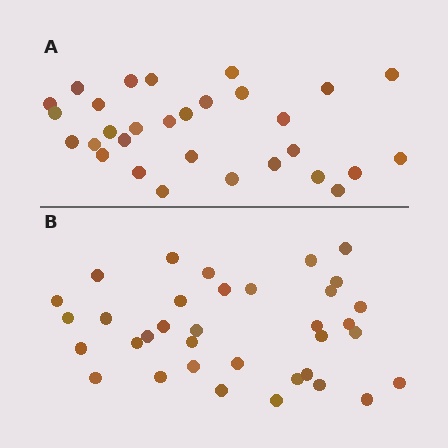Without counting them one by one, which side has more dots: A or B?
Region B (the bottom region) has more dots.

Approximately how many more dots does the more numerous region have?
Region B has about 5 more dots than region A.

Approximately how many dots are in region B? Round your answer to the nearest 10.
About 40 dots. (The exact count is 35, which rounds to 40.)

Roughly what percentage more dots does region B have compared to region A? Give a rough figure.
About 15% more.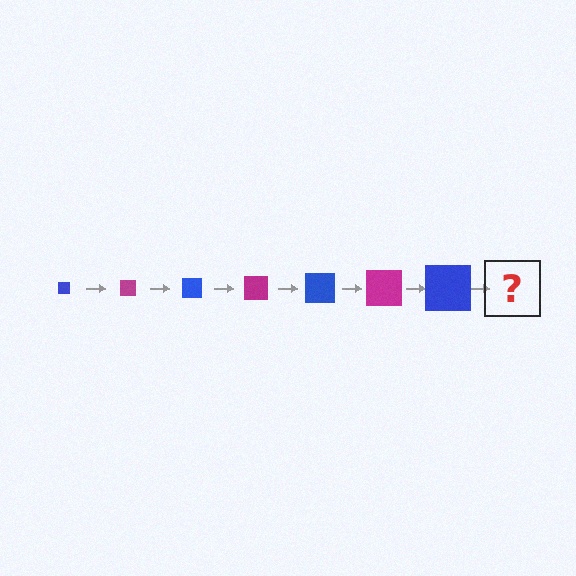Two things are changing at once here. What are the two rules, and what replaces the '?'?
The two rules are that the square grows larger each step and the color cycles through blue and magenta. The '?' should be a magenta square, larger than the previous one.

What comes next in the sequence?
The next element should be a magenta square, larger than the previous one.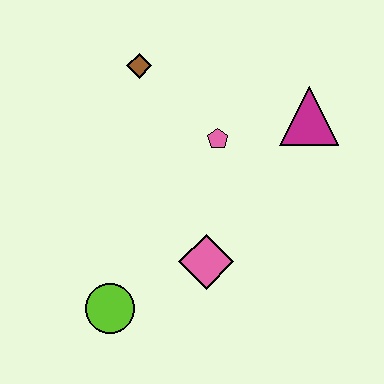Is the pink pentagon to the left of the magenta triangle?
Yes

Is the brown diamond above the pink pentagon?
Yes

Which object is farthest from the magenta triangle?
The lime circle is farthest from the magenta triangle.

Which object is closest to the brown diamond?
The pink pentagon is closest to the brown diamond.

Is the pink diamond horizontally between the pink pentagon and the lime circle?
Yes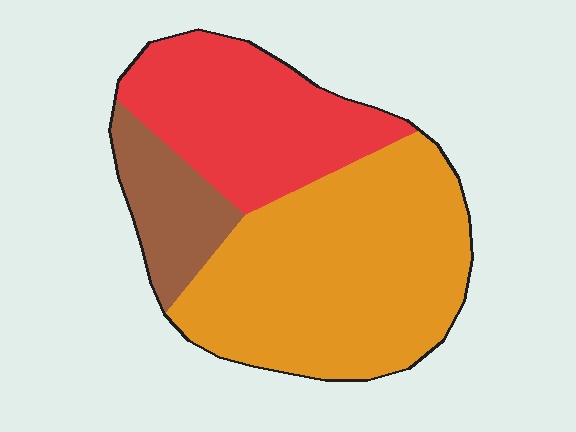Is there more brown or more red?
Red.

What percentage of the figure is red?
Red covers about 30% of the figure.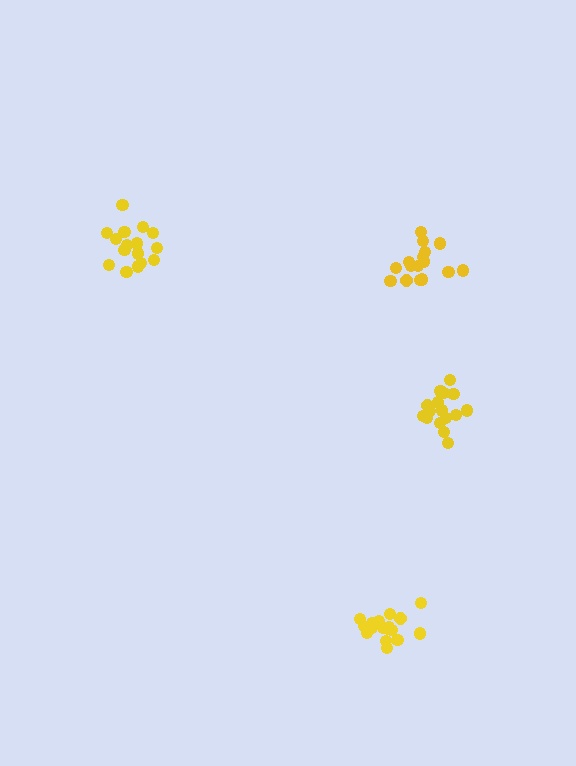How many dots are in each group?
Group 1: 16 dots, Group 2: 16 dots, Group 3: 16 dots, Group 4: 18 dots (66 total).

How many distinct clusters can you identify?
There are 4 distinct clusters.